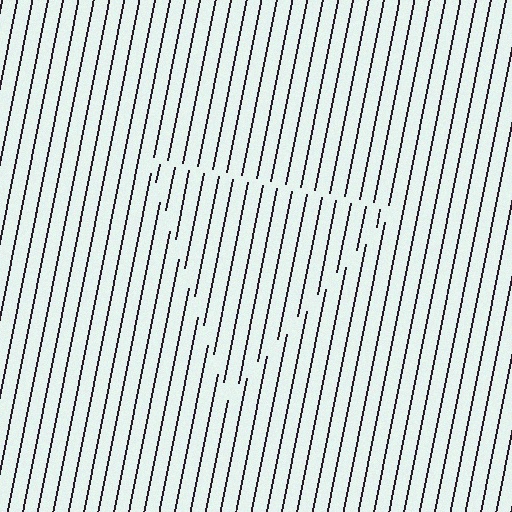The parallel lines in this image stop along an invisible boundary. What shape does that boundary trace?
An illusory triangle. The interior of the shape contains the same grating, shifted by half a period — the contour is defined by the phase discontinuity where line-ends from the inner and outer gratings abut.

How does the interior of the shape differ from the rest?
The interior of the shape contains the same grating, shifted by half a period — the contour is defined by the phase discontinuity where line-ends from the inner and outer gratings abut.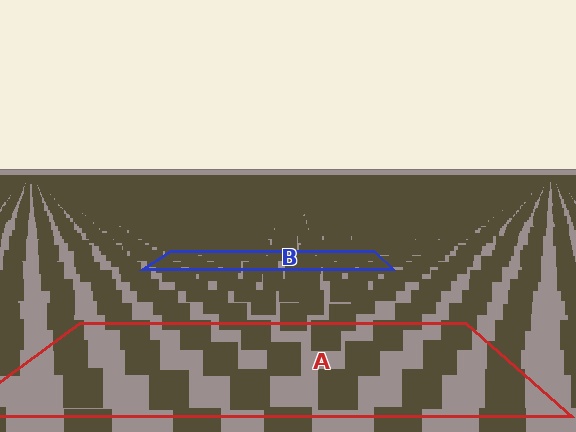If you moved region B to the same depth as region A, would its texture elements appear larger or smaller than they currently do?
They would appear larger. At a closer depth, the same texture elements are projected at a bigger on-screen size.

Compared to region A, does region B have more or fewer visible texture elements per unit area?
Region B has more texture elements per unit area — they are packed more densely because it is farther away.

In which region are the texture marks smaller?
The texture marks are smaller in region B, because it is farther away.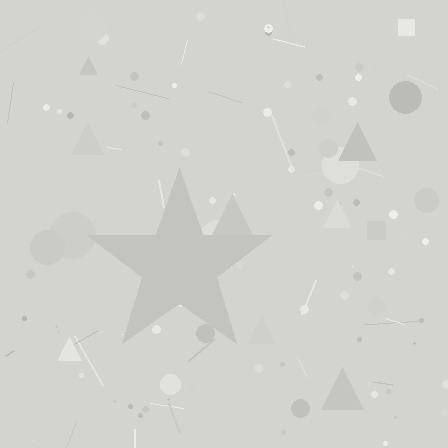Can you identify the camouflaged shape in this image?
The camouflaged shape is a star.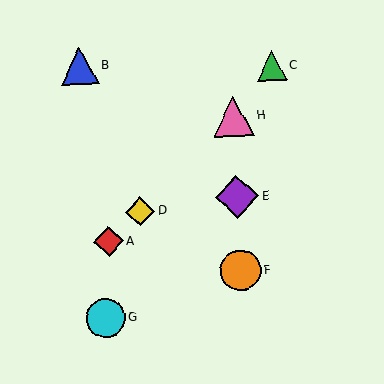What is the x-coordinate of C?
Object C is at x≈272.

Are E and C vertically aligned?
No, E is at x≈237 and C is at x≈272.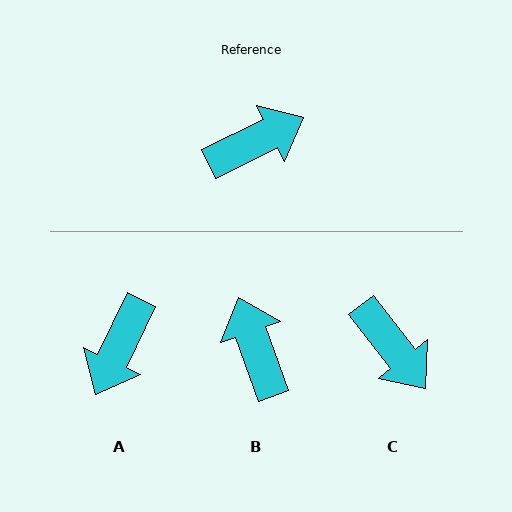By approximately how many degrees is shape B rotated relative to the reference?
Approximately 83 degrees counter-clockwise.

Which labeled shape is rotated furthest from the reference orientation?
A, about 142 degrees away.